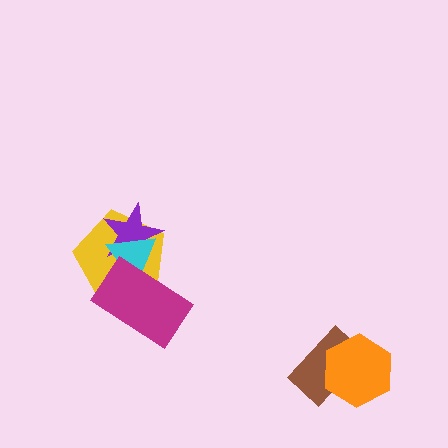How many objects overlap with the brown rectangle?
1 object overlaps with the brown rectangle.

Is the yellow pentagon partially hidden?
Yes, it is partially covered by another shape.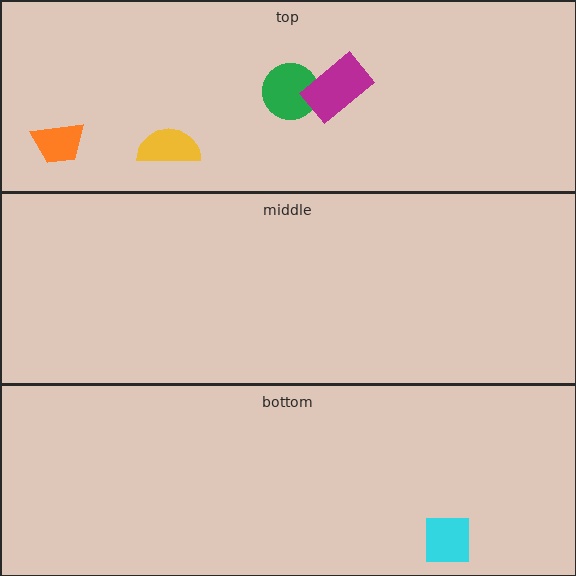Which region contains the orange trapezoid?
The top region.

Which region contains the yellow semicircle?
The top region.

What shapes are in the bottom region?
The cyan square.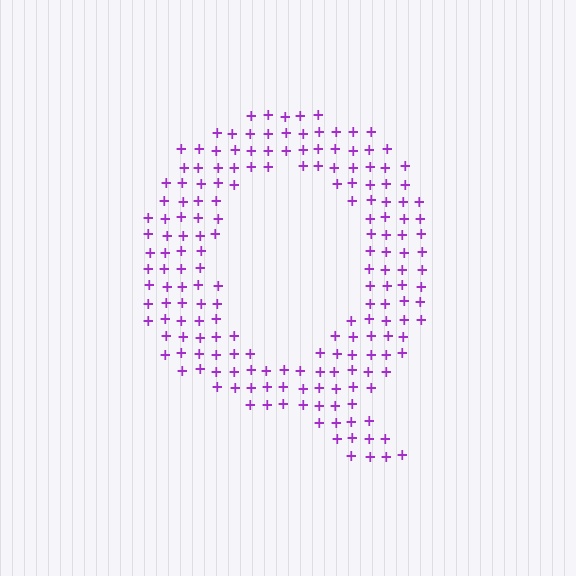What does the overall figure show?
The overall figure shows the letter Q.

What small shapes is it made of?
It is made of small plus signs.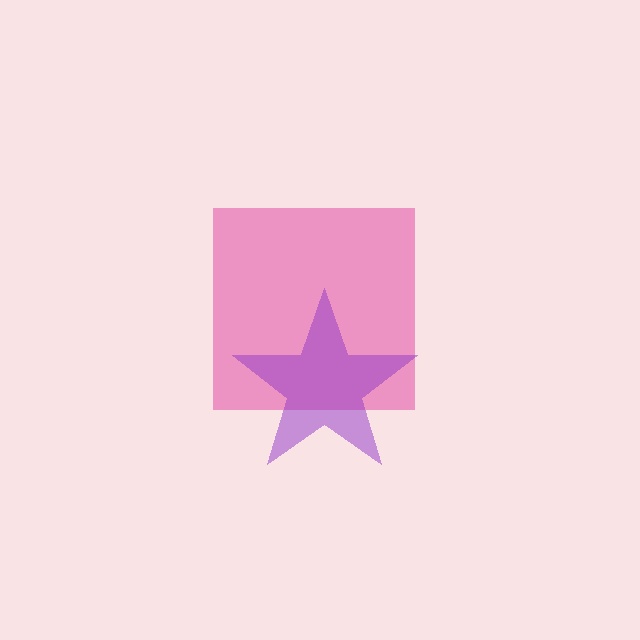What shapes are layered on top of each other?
The layered shapes are: a pink square, a purple star.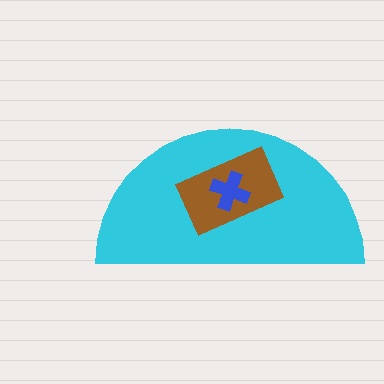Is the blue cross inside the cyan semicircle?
Yes.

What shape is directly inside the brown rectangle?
The blue cross.